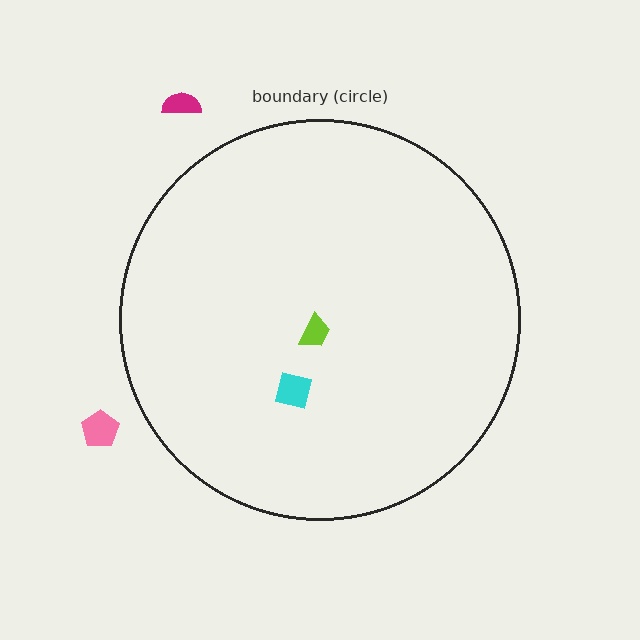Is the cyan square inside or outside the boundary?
Inside.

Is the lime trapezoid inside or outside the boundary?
Inside.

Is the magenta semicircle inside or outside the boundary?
Outside.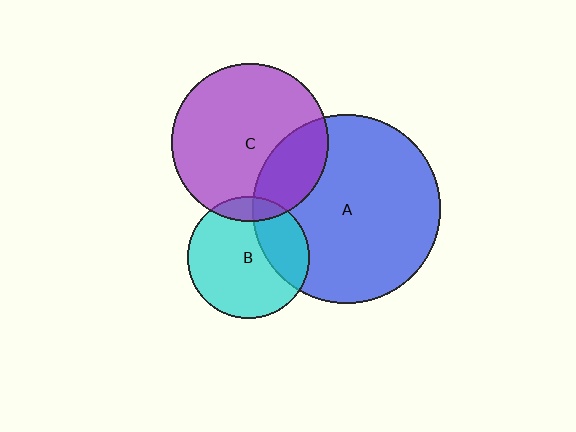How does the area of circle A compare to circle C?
Approximately 1.4 times.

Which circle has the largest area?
Circle A (blue).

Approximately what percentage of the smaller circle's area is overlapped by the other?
Approximately 30%.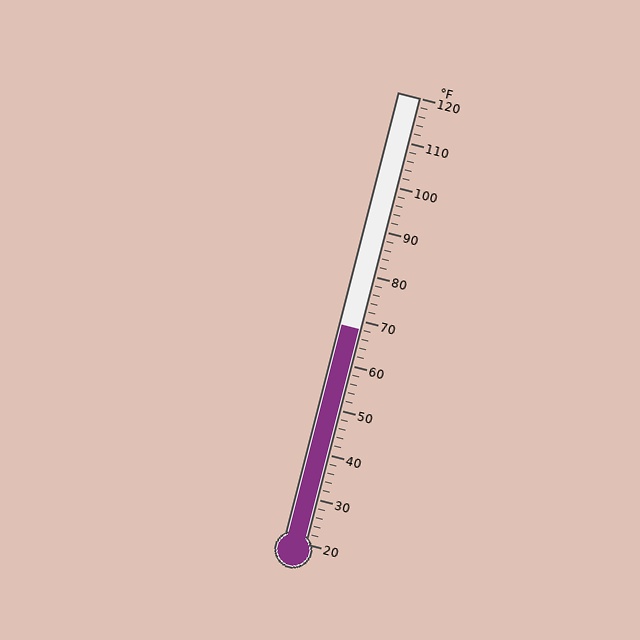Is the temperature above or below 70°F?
The temperature is below 70°F.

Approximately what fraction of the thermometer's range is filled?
The thermometer is filled to approximately 50% of its range.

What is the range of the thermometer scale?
The thermometer scale ranges from 20°F to 120°F.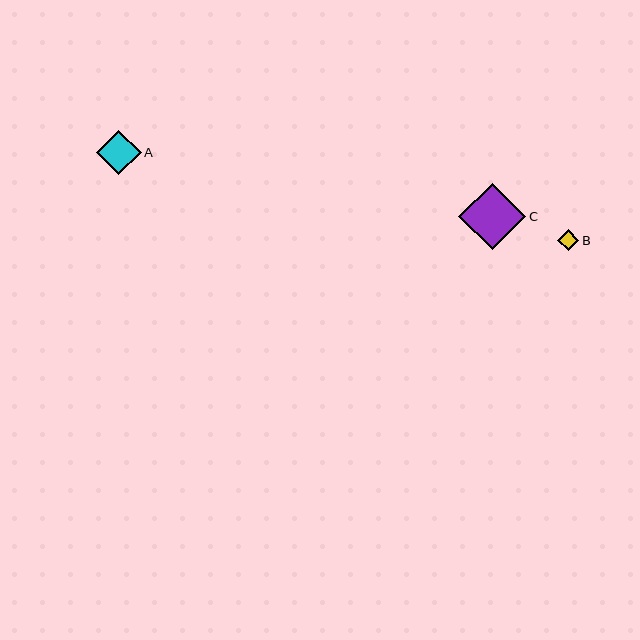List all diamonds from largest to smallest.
From largest to smallest: C, A, B.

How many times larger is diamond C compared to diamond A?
Diamond C is approximately 1.5 times the size of diamond A.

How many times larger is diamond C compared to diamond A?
Diamond C is approximately 1.5 times the size of diamond A.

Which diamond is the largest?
Diamond C is the largest with a size of approximately 67 pixels.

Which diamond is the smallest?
Diamond B is the smallest with a size of approximately 21 pixels.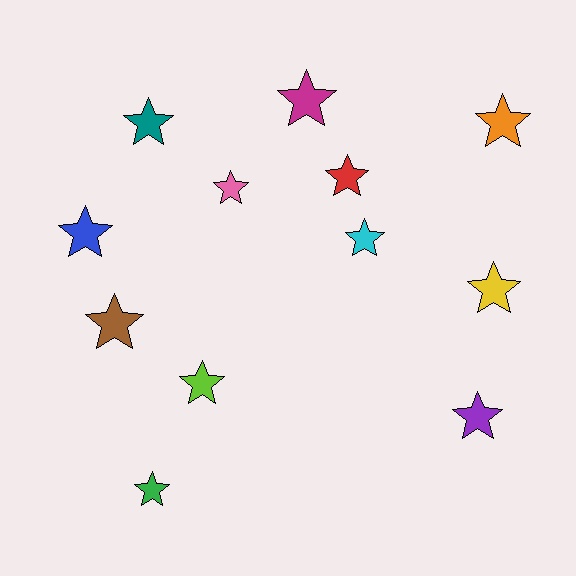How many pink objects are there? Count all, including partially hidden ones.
There is 1 pink object.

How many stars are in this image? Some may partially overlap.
There are 12 stars.